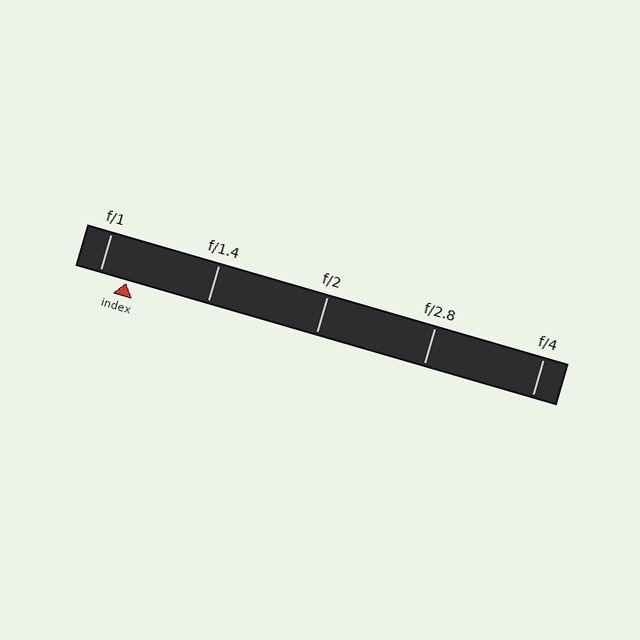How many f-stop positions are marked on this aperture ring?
There are 5 f-stop positions marked.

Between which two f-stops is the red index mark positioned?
The index mark is between f/1 and f/1.4.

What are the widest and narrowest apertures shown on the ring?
The widest aperture shown is f/1 and the narrowest is f/4.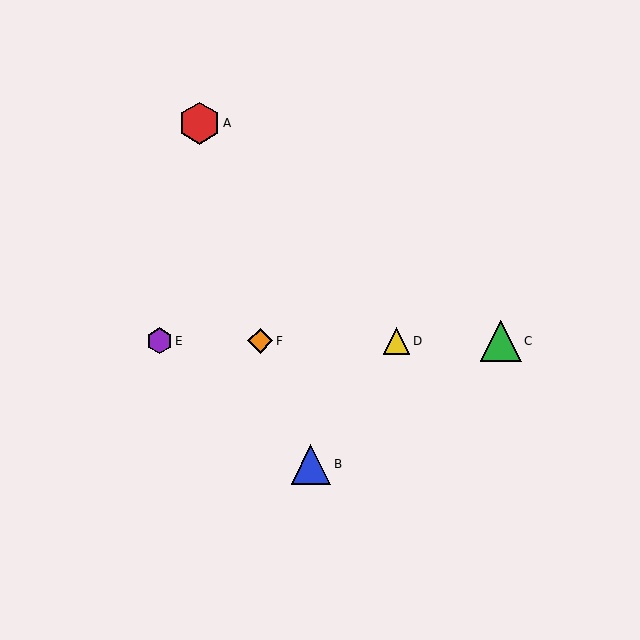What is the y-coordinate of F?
Object F is at y≈341.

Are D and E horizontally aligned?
Yes, both are at y≈341.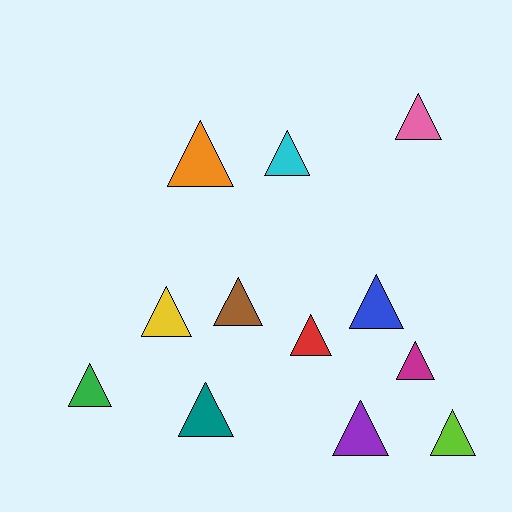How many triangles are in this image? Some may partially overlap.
There are 12 triangles.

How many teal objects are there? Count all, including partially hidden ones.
There is 1 teal object.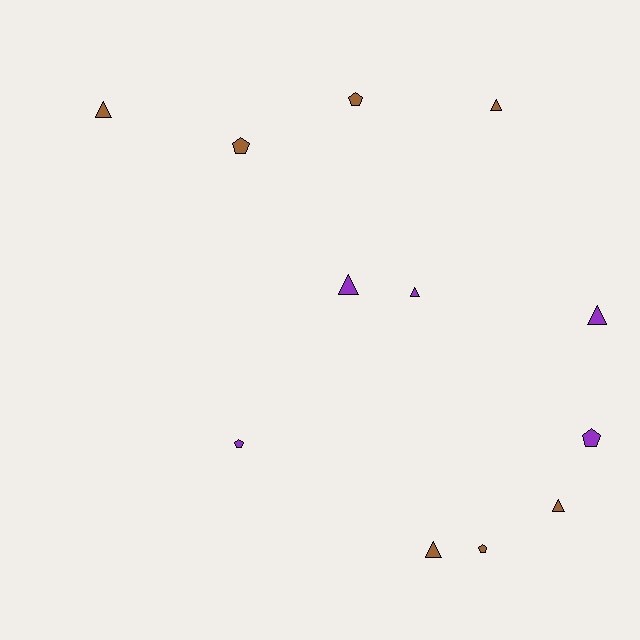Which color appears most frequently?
Brown, with 7 objects.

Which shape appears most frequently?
Triangle, with 7 objects.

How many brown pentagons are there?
There are 3 brown pentagons.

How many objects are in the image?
There are 12 objects.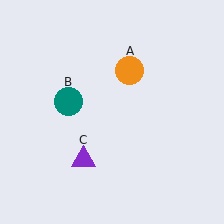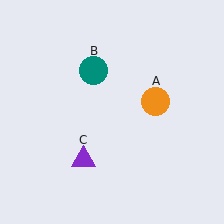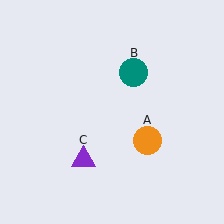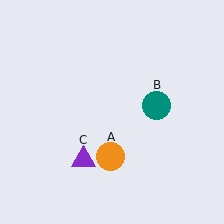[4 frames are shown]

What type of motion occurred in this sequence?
The orange circle (object A), teal circle (object B) rotated clockwise around the center of the scene.